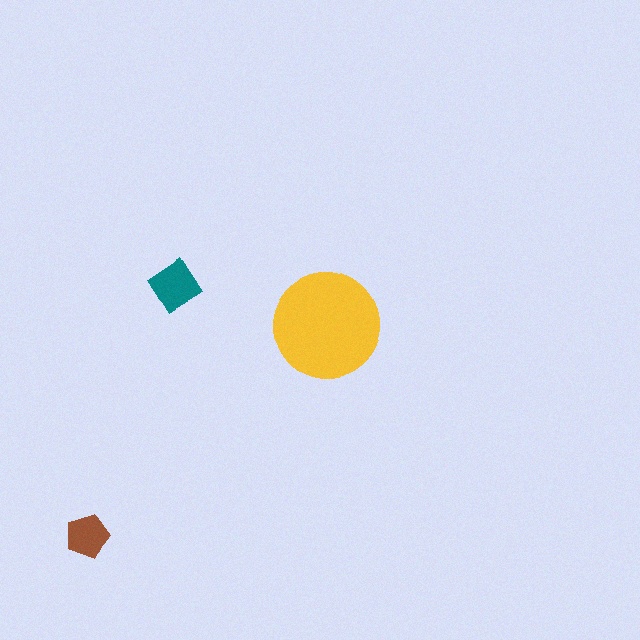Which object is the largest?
The yellow circle.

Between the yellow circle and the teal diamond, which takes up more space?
The yellow circle.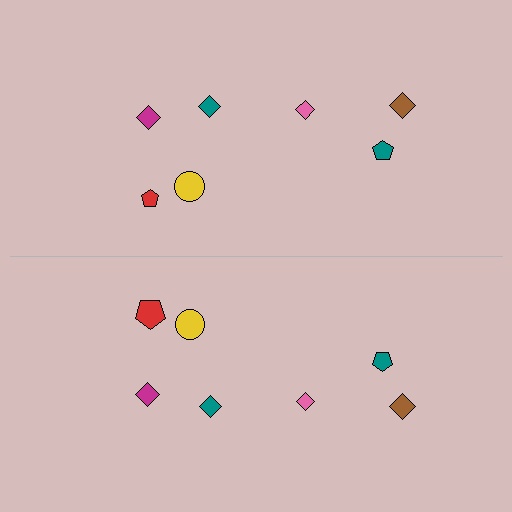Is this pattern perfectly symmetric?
No, the pattern is not perfectly symmetric. The red pentagon on the bottom side has a different size than its mirror counterpart.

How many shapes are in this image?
There are 14 shapes in this image.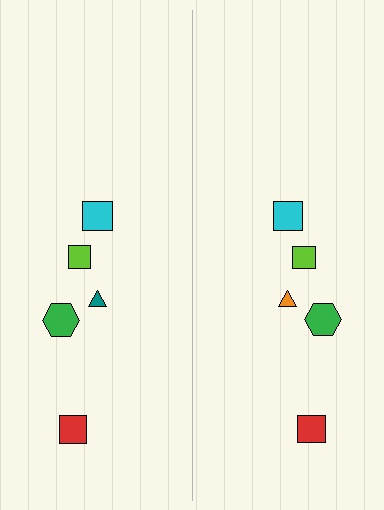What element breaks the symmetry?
The orange triangle on the right side breaks the symmetry — its mirror counterpart is teal.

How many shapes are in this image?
There are 10 shapes in this image.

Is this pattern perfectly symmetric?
No, the pattern is not perfectly symmetric. The orange triangle on the right side breaks the symmetry — its mirror counterpart is teal.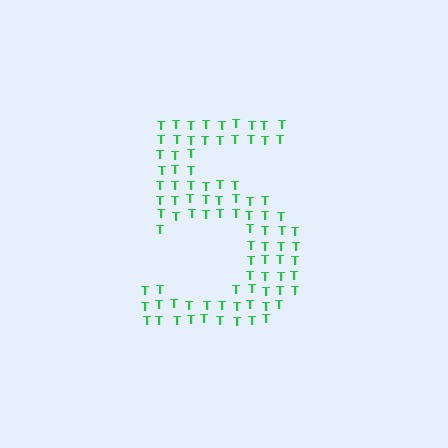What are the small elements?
The small elements are letter T's.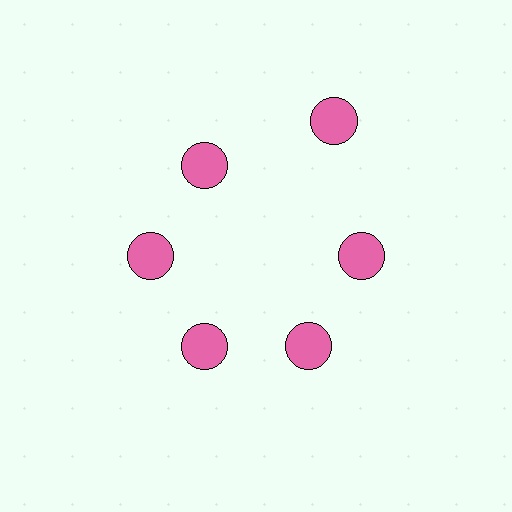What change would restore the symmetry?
The symmetry would be restored by moving it inward, back onto the ring so that all 6 circles sit at equal angles and equal distance from the center.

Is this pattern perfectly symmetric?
No. The 6 pink circles are arranged in a ring, but one element near the 1 o'clock position is pushed outward from the center, breaking the 6-fold rotational symmetry.